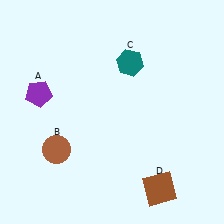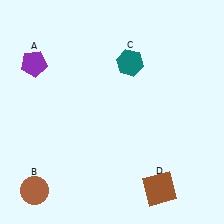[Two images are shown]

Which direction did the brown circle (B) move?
The brown circle (B) moved down.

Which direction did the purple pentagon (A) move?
The purple pentagon (A) moved up.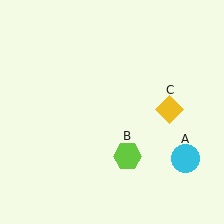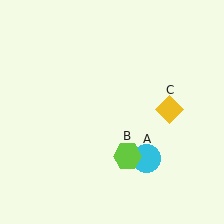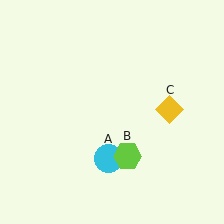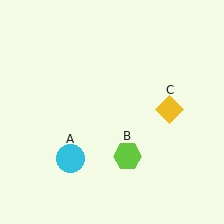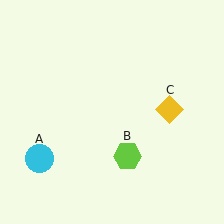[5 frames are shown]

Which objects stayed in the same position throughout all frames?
Lime hexagon (object B) and yellow diamond (object C) remained stationary.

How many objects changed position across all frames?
1 object changed position: cyan circle (object A).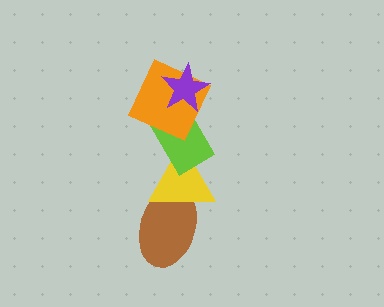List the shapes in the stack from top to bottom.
From top to bottom: the purple star, the orange square, the lime rectangle, the yellow triangle, the brown ellipse.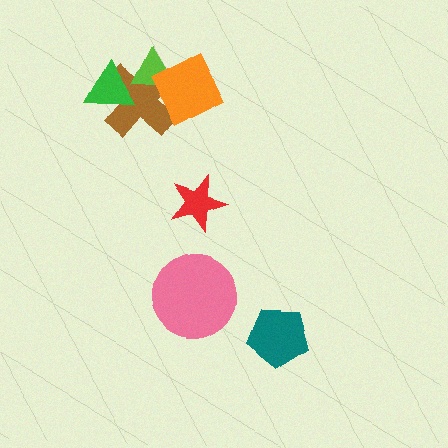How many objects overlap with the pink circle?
0 objects overlap with the pink circle.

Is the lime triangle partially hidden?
Yes, it is partially covered by another shape.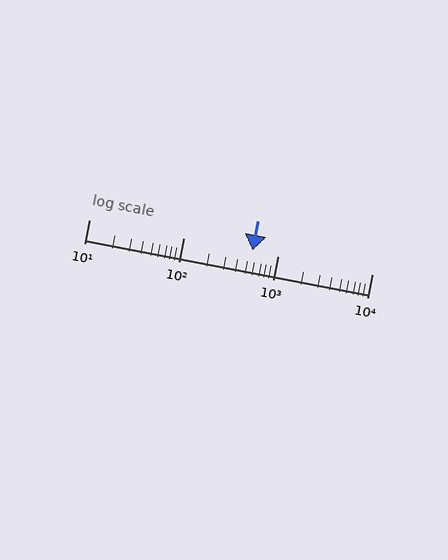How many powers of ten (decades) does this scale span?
The scale spans 3 decades, from 10 to 10000.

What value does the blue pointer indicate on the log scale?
The pointer indicates approximately 540.